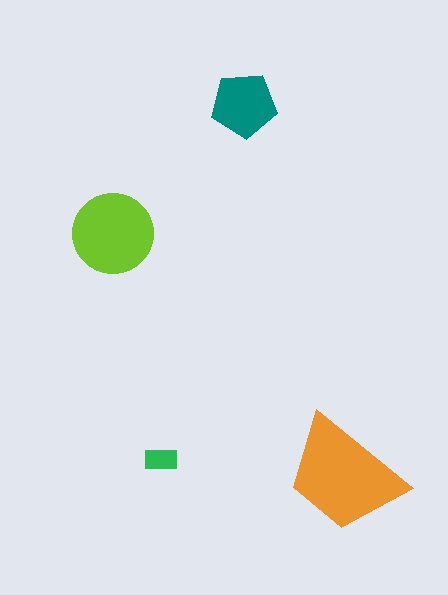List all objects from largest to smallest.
The orange trapezoid, the lime circle, the teal pentagon, the green rectangle.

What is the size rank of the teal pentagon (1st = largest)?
3rd.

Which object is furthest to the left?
The lime circle is leftmost.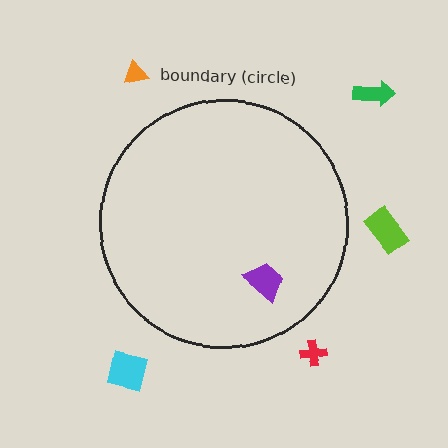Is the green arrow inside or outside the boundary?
Outside.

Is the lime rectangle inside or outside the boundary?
Outside.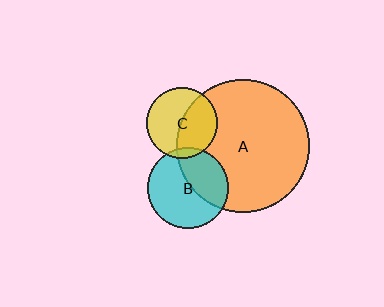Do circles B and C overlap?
Yes.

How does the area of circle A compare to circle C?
Approximately 3.5 times.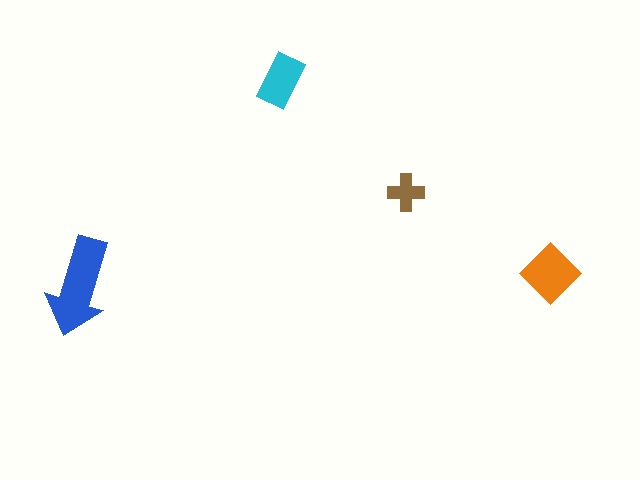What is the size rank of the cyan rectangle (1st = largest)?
3rd.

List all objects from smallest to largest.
The brown cross, the cyan rectangle, the orange diamond, the blue arrow.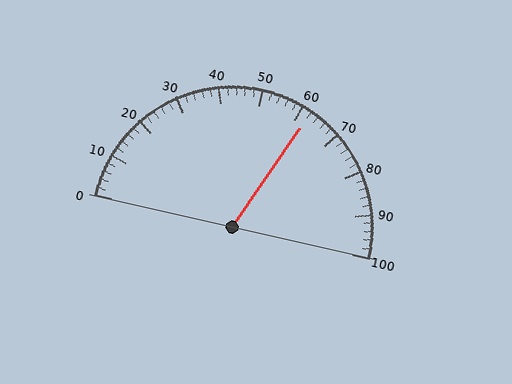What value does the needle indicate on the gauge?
The needle indicates approximately 62.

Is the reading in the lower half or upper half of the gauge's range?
The reading is in the upper half of the range (0 to 100).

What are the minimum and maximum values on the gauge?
The gauge ranges from 0 to 100.